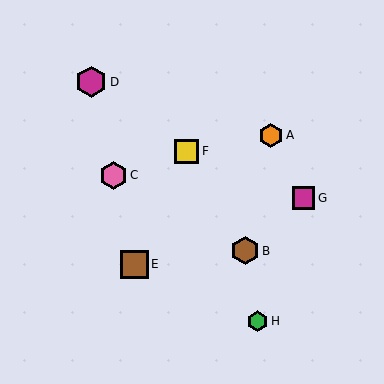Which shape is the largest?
The magenta hexagon (labeled D) is the largest.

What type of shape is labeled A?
Shape A is an orange hexagon.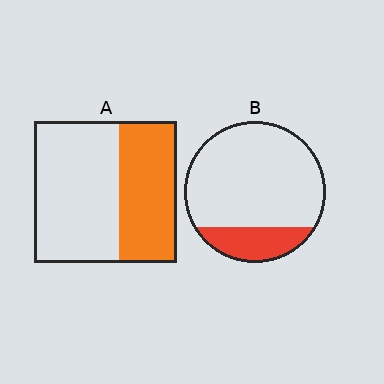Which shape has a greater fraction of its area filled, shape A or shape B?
Shape A.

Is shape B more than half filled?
No.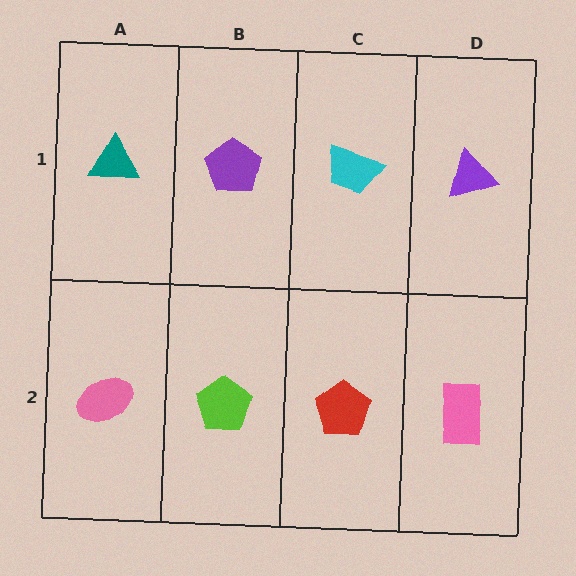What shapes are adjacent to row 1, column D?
A pink rectangle (row 2, column D), a cyan trapezoid (row 1, column C).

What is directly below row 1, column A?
A pink ellipse.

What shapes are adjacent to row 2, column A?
A teal triangle (row 1, column A), a lime pentagon (row 2, column B).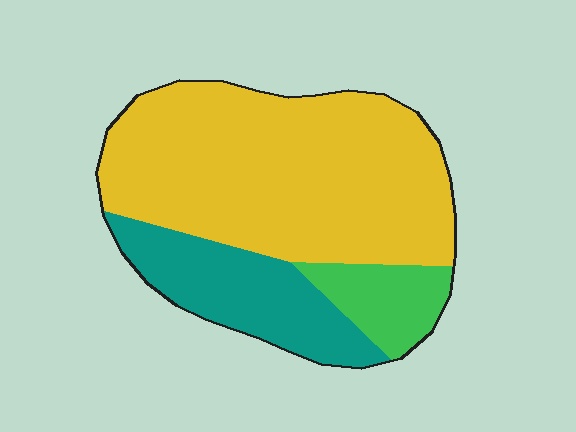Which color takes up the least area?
Green, at roughly 10%.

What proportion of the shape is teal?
Teal covers around 25% of the shape.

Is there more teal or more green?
Teal.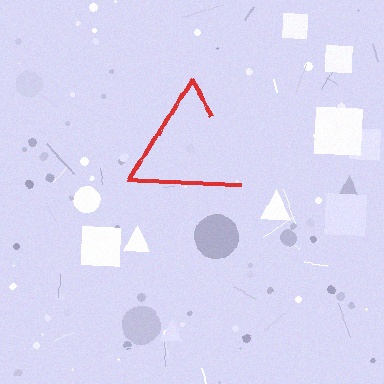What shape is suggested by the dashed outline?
The dashed outline suggests a triangle.